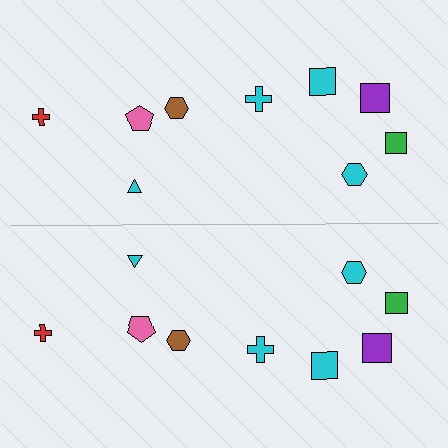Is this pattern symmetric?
Yes, this pattern has bilateral (reflection) symmetry.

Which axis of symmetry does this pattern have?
The pattern has a horizontal axis of symmetry running through the center of the image.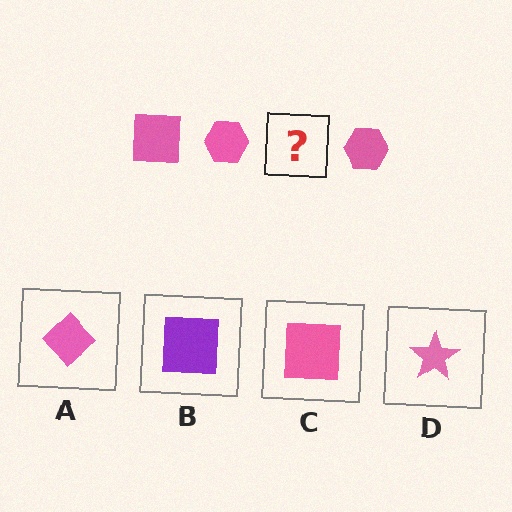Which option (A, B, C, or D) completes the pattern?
C.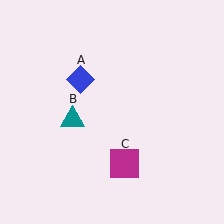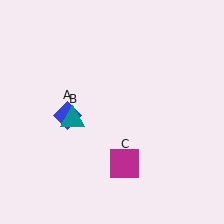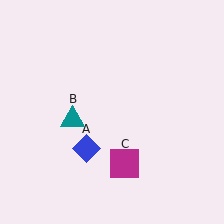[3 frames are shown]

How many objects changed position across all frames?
1 object changed position: blue diamond (object A).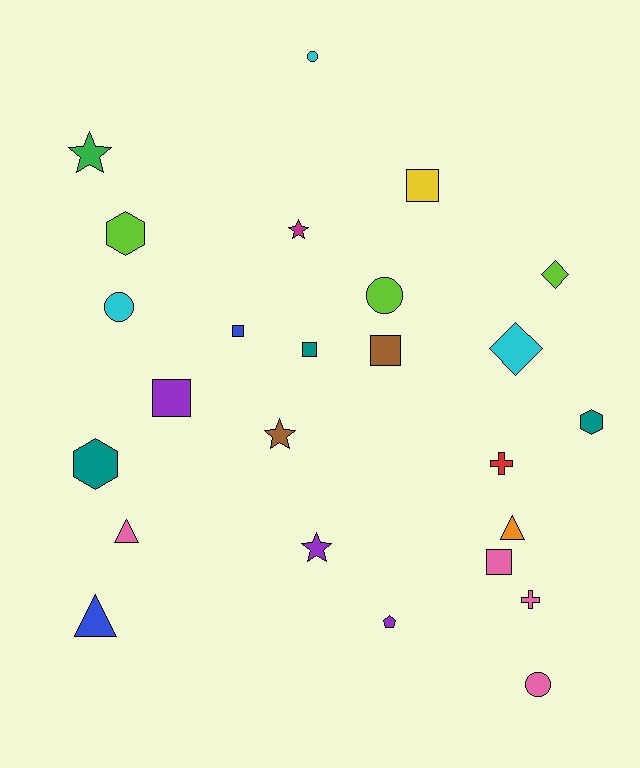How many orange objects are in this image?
There is 1 orange object.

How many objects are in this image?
There are 25 objects.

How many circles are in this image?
There are 4 circles.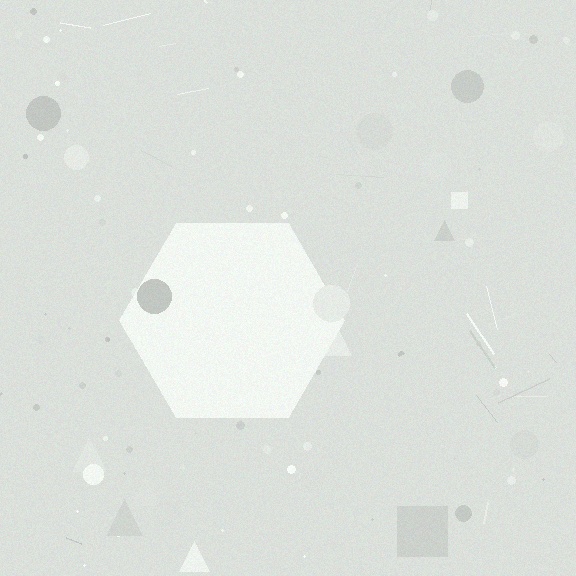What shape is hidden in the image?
A hexagon is hidden in the image.